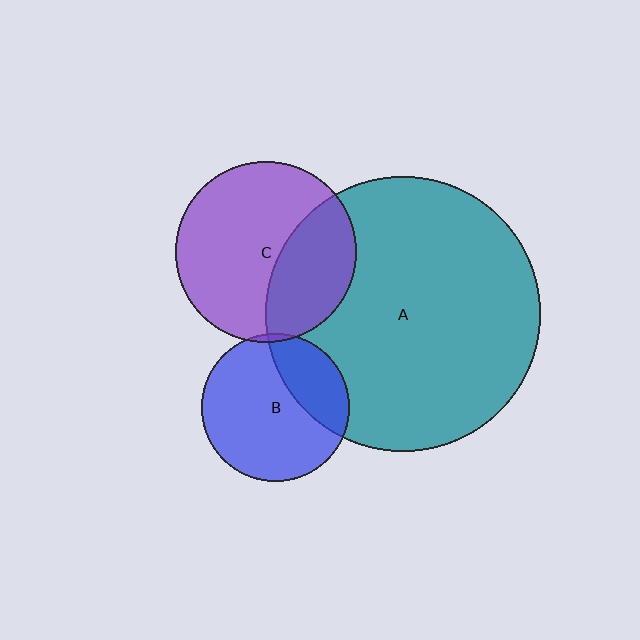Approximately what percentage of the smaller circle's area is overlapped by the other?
Approximately 35%.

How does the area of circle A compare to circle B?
Approximately 3.4 times.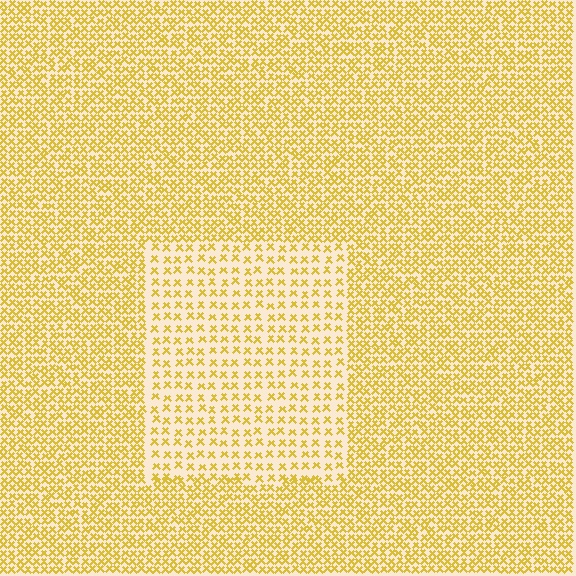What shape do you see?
I see a rectangle.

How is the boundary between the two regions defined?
The boundary is defined by a change in element density (approximately 2.0x ratio). All elements are the same color, size, and shape.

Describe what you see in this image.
The image contains small yellow elements arranged at two different densities. A rectangle-shaped region is visible where the elements are less densely packed than the surrounding area.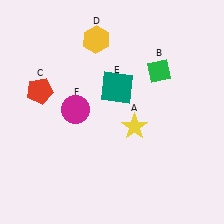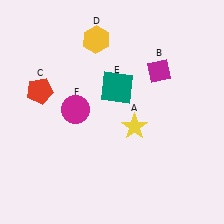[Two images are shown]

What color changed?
The diamond (B) changed from green in Image 1 to magenta in Image 2.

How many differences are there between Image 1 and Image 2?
There is 1 difference between the two images.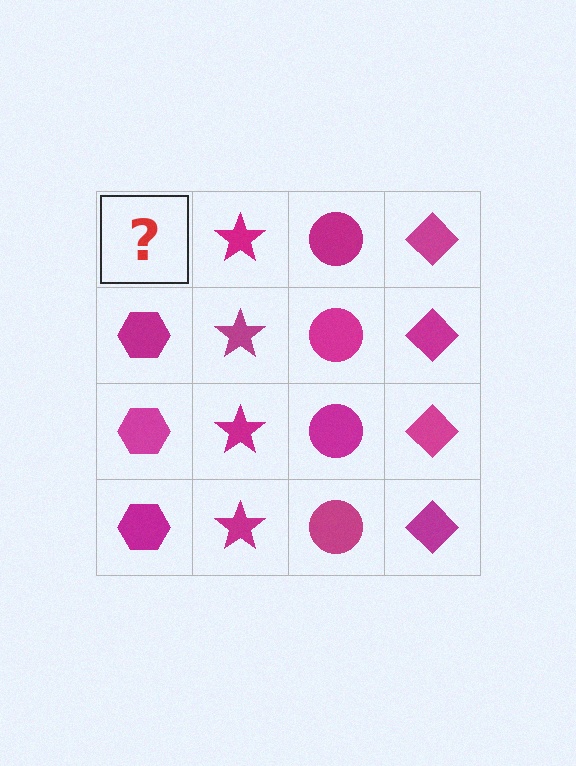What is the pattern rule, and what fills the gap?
The rule is that each column has a consistent shape. The gap should be filled with a magenta hexagon.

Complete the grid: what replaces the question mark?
The question mark should be replaced with a magenta hexagon.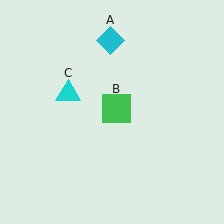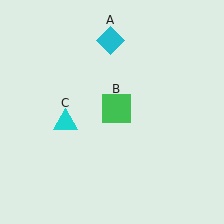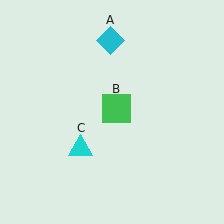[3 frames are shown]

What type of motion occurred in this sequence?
The cyan triangle (object C) rotated counterclockwise around the center of the scene.